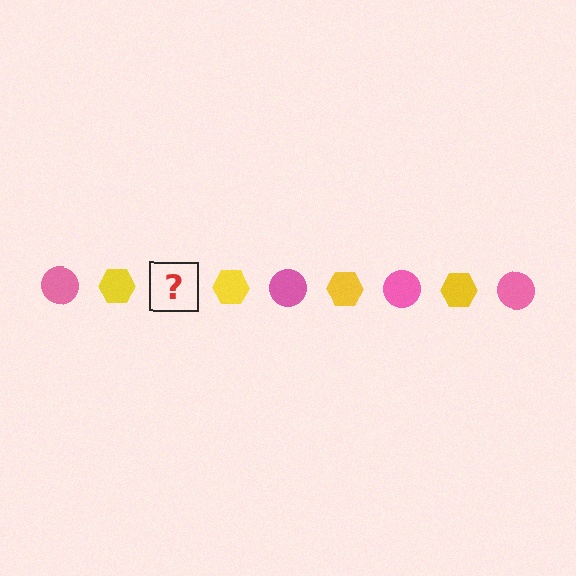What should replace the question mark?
The question mark should be replaced with a pink circle.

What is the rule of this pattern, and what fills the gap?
The rule is that the pattern alternates between pink circle and yellow hexagon. The gap should be filled with a pink circle.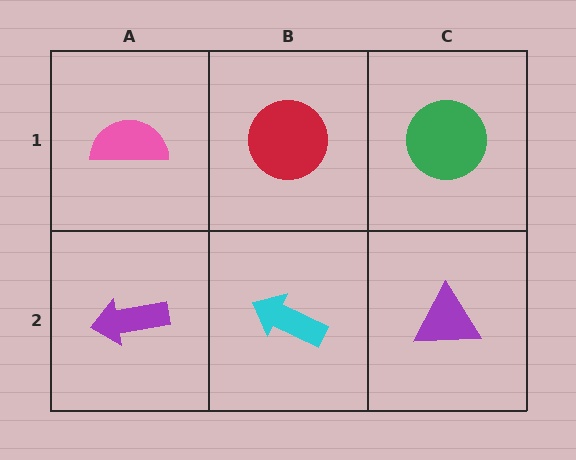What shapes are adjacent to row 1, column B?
A cyan arrow (row 2, column B), a pink semicircle (row 1, column A), a green circle (row 1, column C).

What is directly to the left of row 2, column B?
A purple arrow.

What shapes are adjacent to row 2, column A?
A pink semicircle (row 1, column A), a cyan arrow (row 2, column B).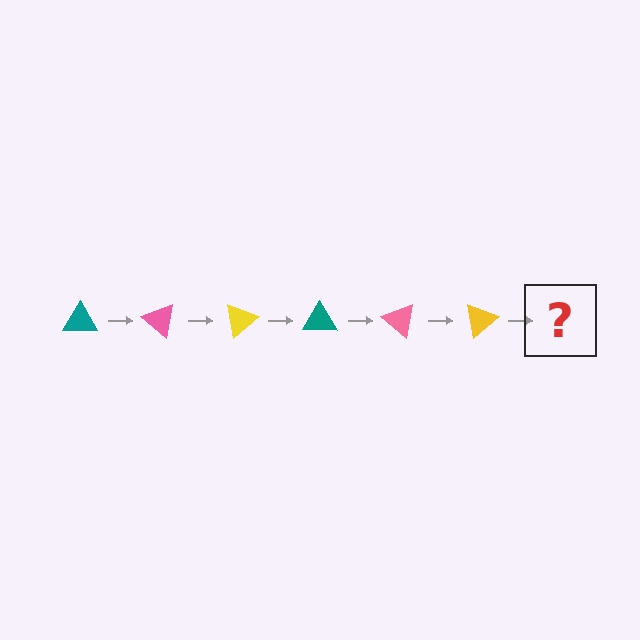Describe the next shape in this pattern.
It should be a teal triangle, rotated 240 degrees from the start.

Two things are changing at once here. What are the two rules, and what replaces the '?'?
The two rules are that it rotates 40 degrees each step and the color cycles through teal, pink, and yellow. The '?' should be a teal triangle, rotated 240 degrees from the start.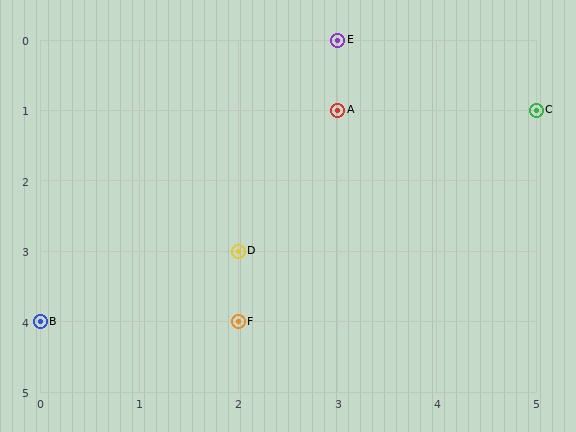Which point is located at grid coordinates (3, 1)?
Point A is at (3, 1).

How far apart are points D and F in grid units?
Points D and F are 1 row apart.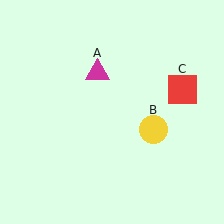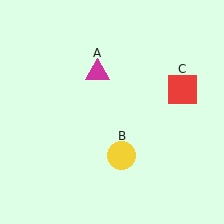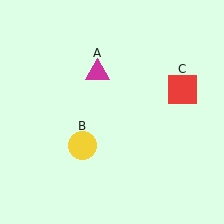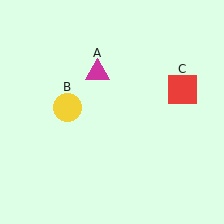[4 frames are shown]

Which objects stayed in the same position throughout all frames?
Magenta triangle (object A) and red square (object C) remained stationary.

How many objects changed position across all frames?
1 object changed position: yellow circle (object B).